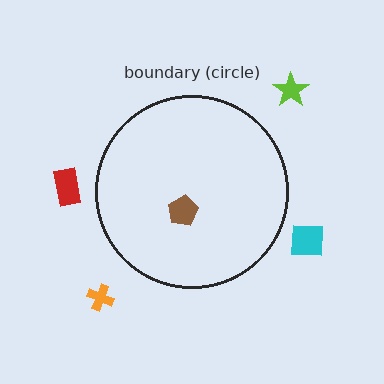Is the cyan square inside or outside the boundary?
Outside.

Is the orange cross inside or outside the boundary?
Outside.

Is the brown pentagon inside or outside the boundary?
Inside.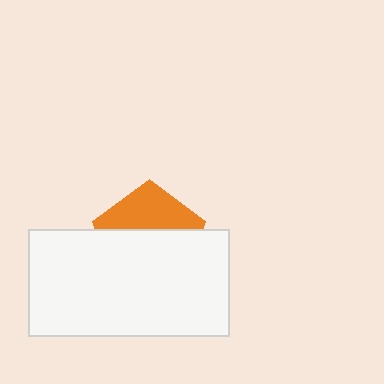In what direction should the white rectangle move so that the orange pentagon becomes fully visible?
The white rectangle should move down. That is the shortest direction to clear the overlap and leave the orange pentagon fully visible.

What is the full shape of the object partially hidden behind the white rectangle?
The partially hidden object is an orange pentagon.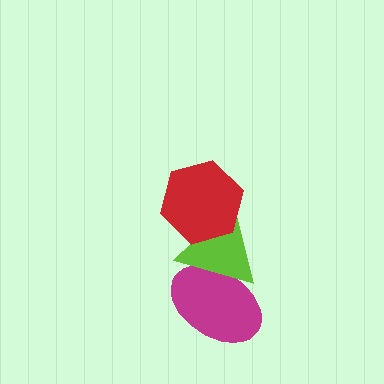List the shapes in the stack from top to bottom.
From top to bottom: the red hexagon, the lime triangle, the magenta ellipse.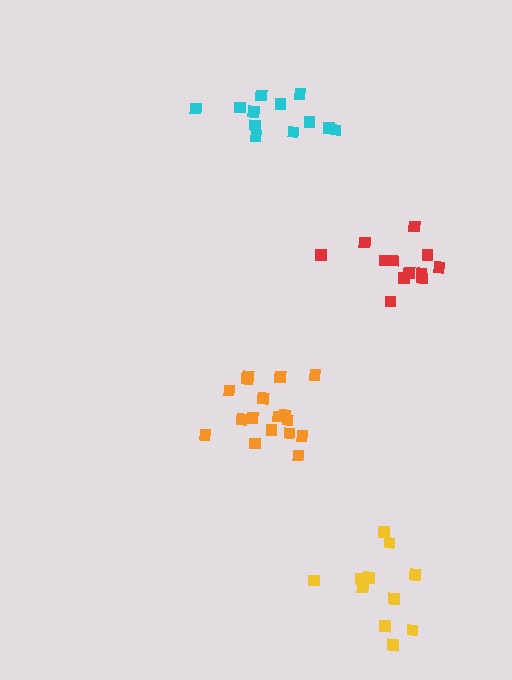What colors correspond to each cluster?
The clusters are colored: orange, yellow, red, cyan.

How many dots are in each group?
Group 1: 17 dots, Group 2: 11 dots, Group 3: 12 dots, Group 4: 12 dots (52 total).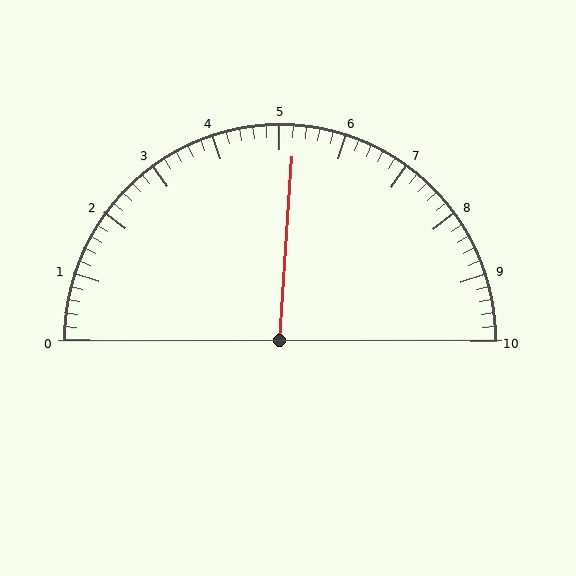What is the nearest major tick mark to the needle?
The nearest major tick mark is 5.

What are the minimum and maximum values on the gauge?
The gauge ranges from 0 to 10.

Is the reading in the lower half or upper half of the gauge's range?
The reading is in the upper half of the range (0 to 10).